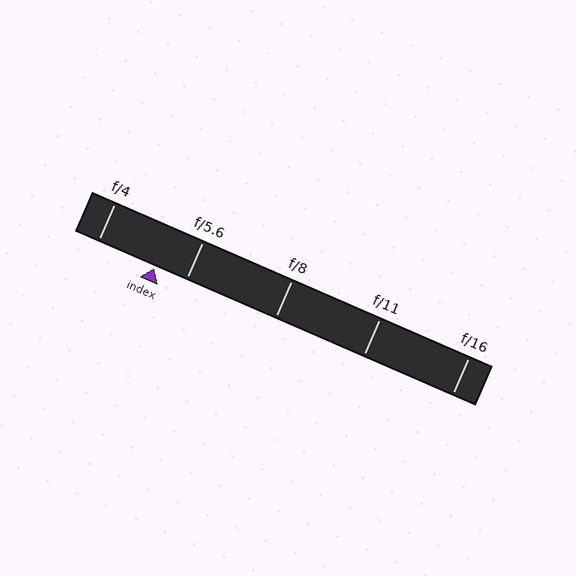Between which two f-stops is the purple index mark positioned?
The index mark is between f/4 and f/5.6.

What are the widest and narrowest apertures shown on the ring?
The widest aperture shown is f/4 and the narrowest is f/16.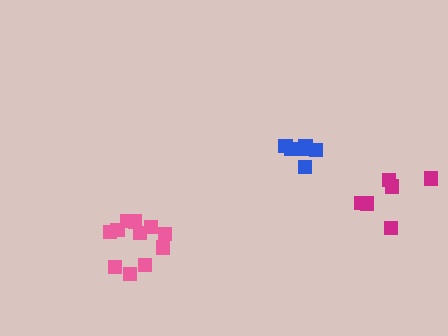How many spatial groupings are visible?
There are 3 spatial groupings.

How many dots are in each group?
Group 1: 11 dots, Group 2: 6 dots, Group 3: 6 dots (23 total).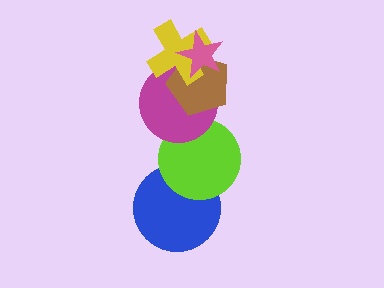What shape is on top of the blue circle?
The lime circle is on top of the blue circle.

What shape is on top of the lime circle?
The magenta circle is on top of the lime circle.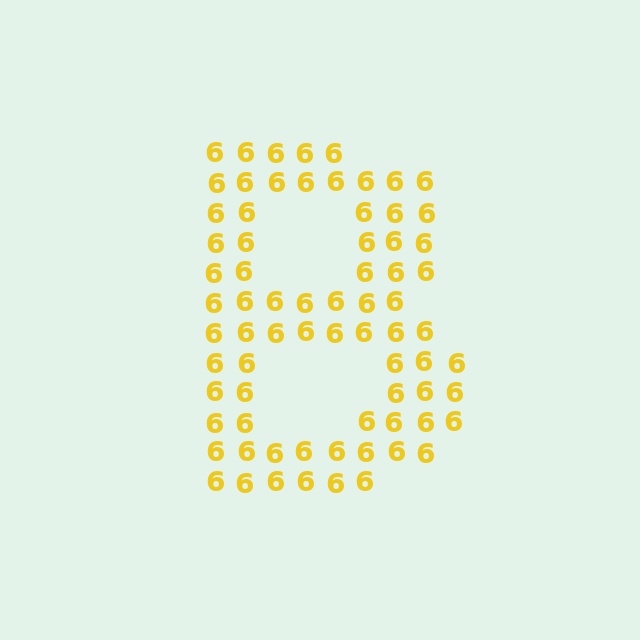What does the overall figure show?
The overall figure shows the letter B.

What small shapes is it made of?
It is made of small digit 6's.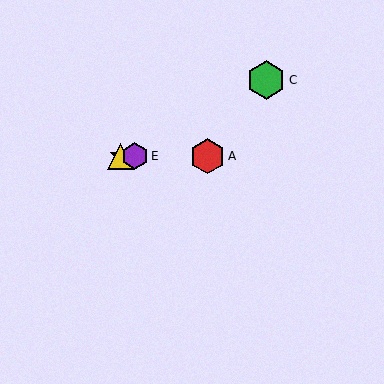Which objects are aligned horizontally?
Objects A, B, D, E are aligned horizontally.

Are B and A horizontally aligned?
Yes, both are at y≈156.